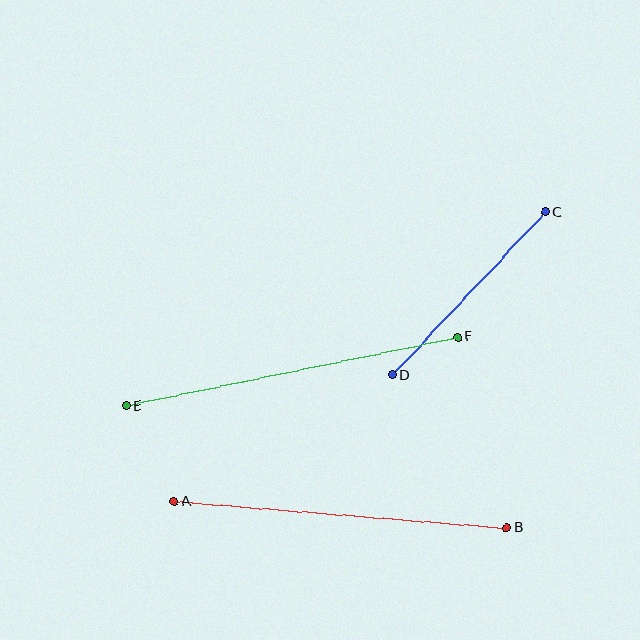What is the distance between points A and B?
The distance is approximately 334 pixels.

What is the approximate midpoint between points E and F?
The midpoint is at approximately (292, 371) pixels.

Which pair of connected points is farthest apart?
Points E and F are farthest apart.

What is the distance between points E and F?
The distance is approximately 339 pixels.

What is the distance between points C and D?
The distance is approximately 223 pixels.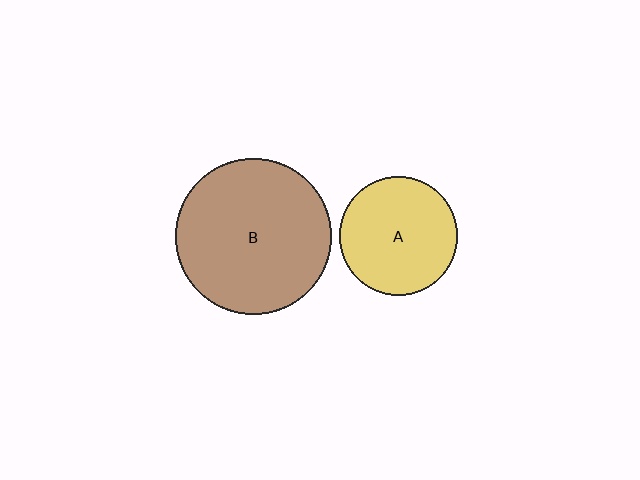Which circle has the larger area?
Circle B (brown).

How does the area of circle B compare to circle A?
Approximately 1.7 times.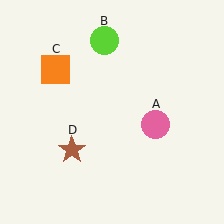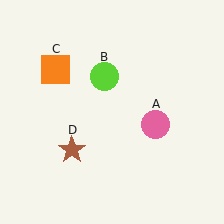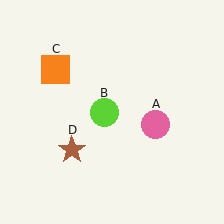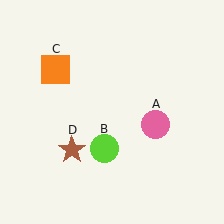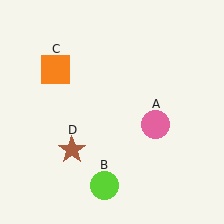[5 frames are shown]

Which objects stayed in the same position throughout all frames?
Pink circle (object A) and orange square (object C) and brown star (object D) remained stationary.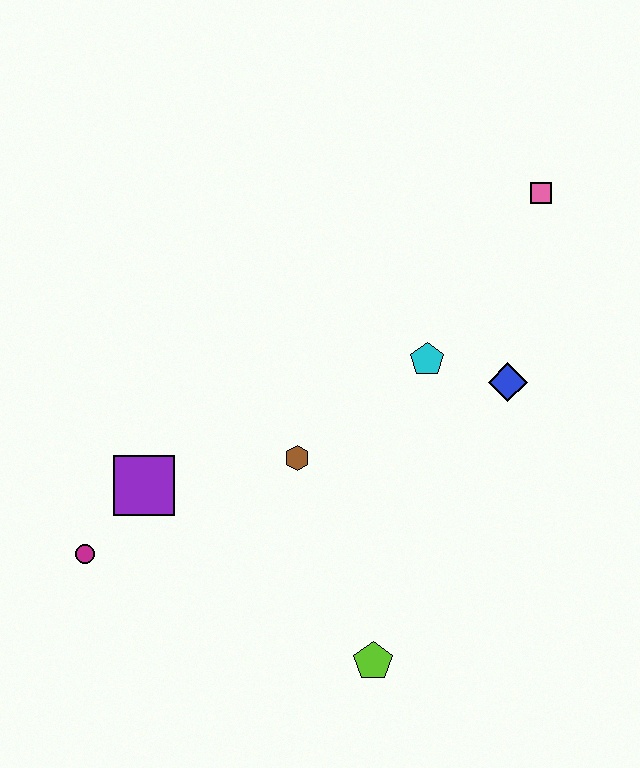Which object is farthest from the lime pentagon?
The pink square is farthest from the lime pentagon.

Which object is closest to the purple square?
The magenta circle is closest to the purple square.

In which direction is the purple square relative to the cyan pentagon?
The purple square is to the left of the cyan pentagon.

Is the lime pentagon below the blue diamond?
Yes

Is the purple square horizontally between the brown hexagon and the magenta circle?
Yes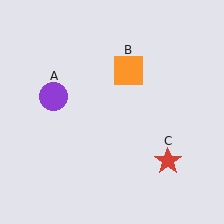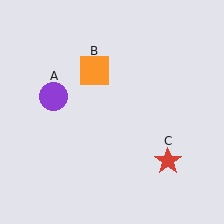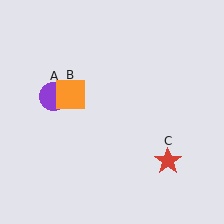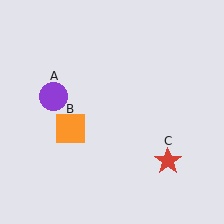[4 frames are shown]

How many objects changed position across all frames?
1 object changed position: orange square (object B).